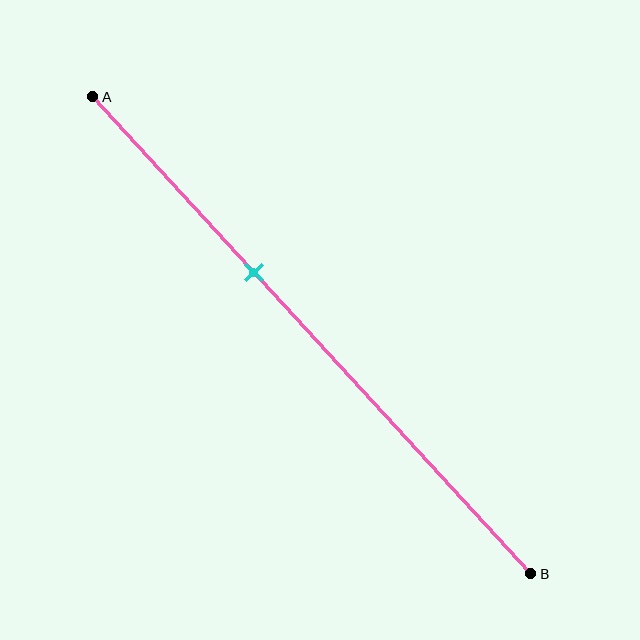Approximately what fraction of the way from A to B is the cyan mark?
The cyan mark is approximately 35% of the way from A to B.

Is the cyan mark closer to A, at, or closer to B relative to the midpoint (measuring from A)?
The cyan mark is closer to point A than the midpoint of segment AB.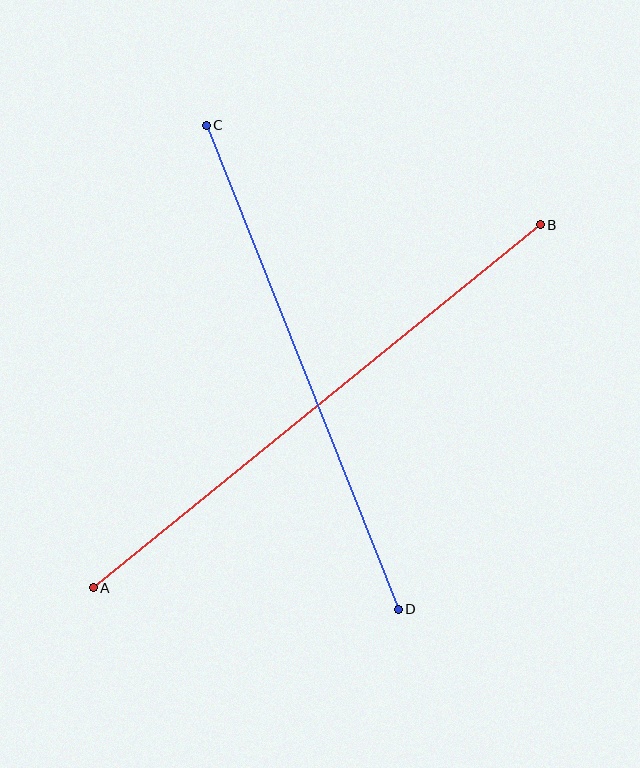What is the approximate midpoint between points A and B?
The midpoint is at approximately (317, 406) pixels.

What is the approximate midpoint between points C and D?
The midpoint is at approximately (302, 367) pixels.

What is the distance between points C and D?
The distance is approximately 521 pixels.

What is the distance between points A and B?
The distance is approximately 576 pixels.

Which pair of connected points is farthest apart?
Points A and B are farthest apart.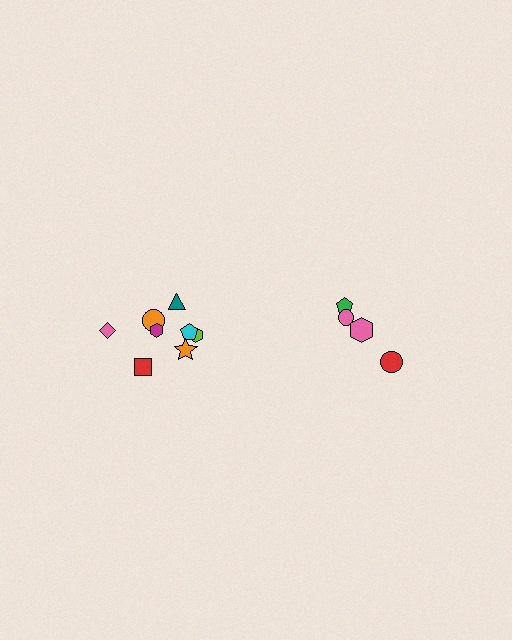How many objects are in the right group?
There are 4 objects.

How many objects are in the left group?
There are 8 objects.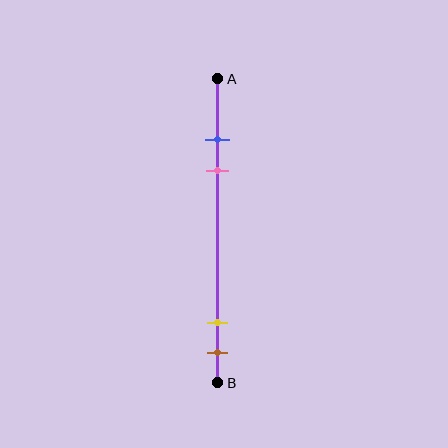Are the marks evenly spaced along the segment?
No, the marks are not evenly spaced.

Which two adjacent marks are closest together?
The blue and pink marks are the closest adjacent pair.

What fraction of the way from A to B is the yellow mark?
The yellow mark is approximately 80% (0.8) of the way from A to B.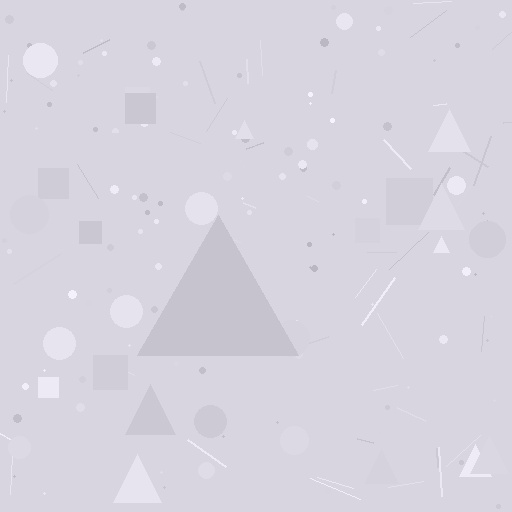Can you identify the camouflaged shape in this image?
The camouflaged shape is a triangle.